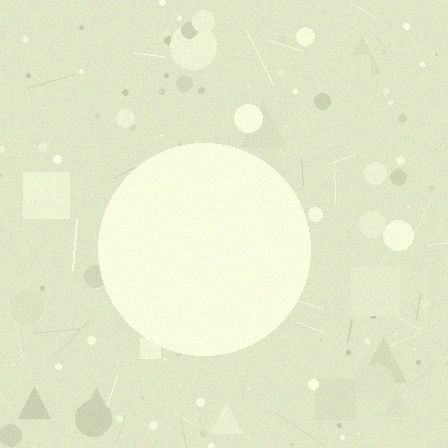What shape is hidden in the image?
A circle is hidden in the image.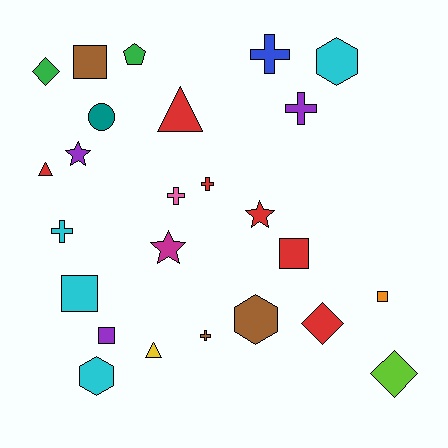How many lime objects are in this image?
There is 1 lime object.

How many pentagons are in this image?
There is 1 pentagon.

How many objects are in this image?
There are 25 objects.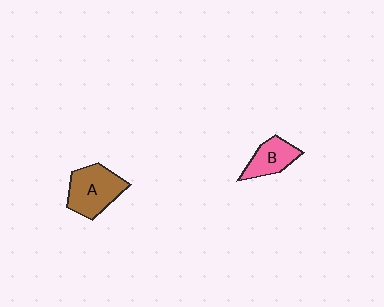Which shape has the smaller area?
Shape B (pink).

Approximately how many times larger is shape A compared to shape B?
Approximately 1.5 times.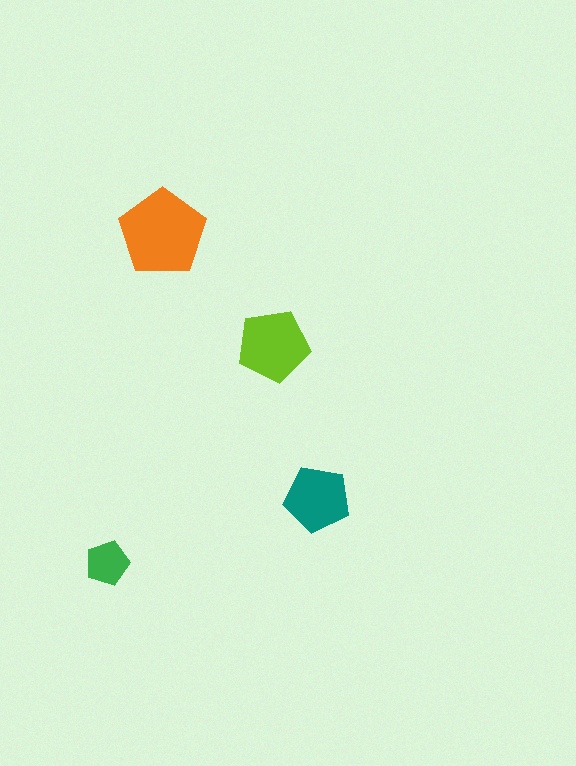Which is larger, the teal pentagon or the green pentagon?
The teal one.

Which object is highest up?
The orange pentagon is topmost.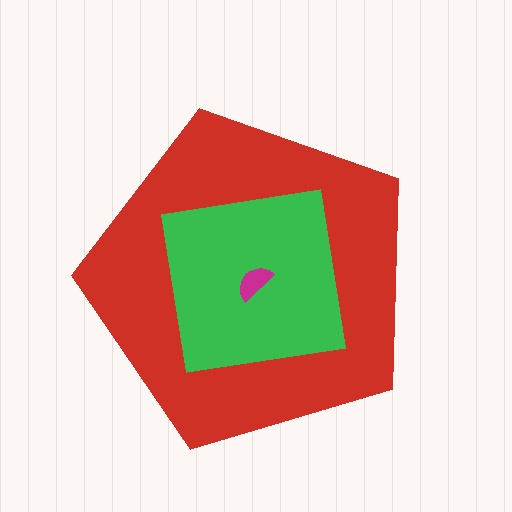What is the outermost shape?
The red pentagon.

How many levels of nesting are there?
3.